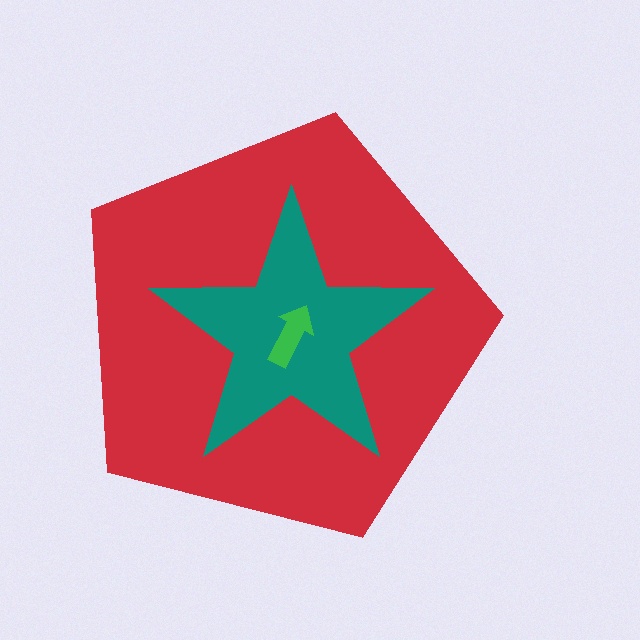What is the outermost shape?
The red pentagon.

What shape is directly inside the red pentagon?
The teal star.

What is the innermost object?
The green arrow.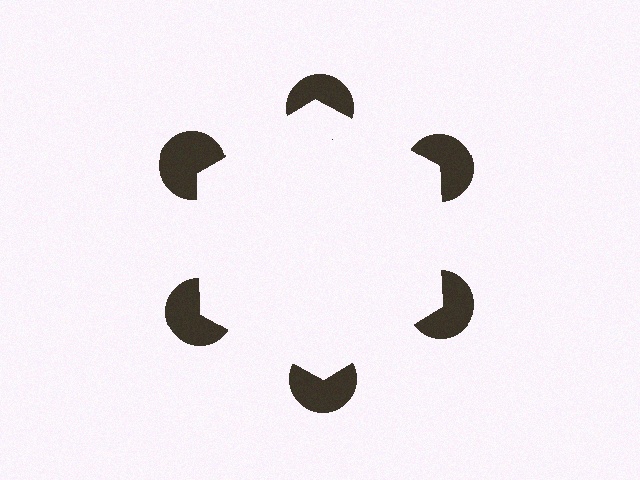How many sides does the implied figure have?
6 sides.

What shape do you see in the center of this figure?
An illusory hexagon — its edges are inferred from the aligned wedge cuts in the pac-man discs, not physically drawn.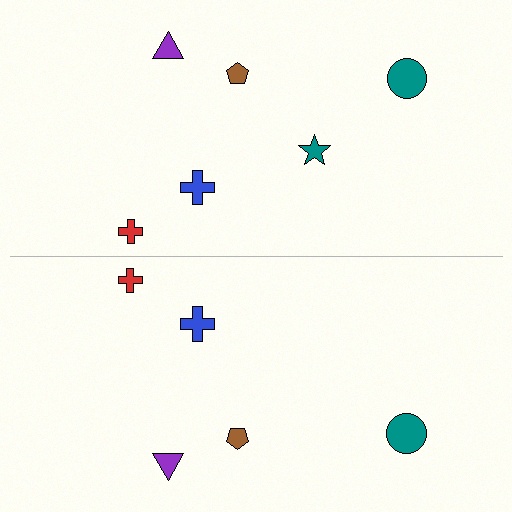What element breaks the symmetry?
A teal star is missing from the bottom side.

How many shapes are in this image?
There are 11 shapes in this image.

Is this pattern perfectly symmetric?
No, the pattern is not perfectly symmetric. A teal star is missing from the bottom side.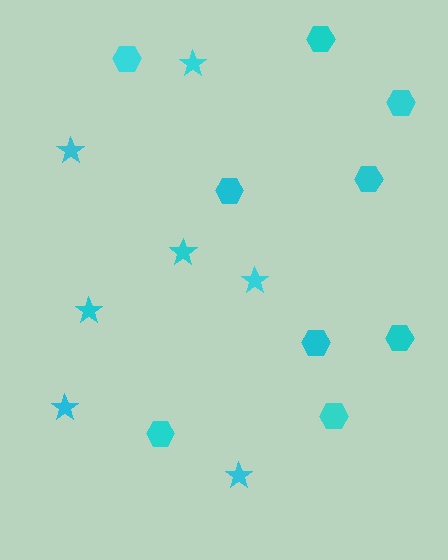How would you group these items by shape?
There are 2 groups: one group of stars (7) and one group of hexagons (9).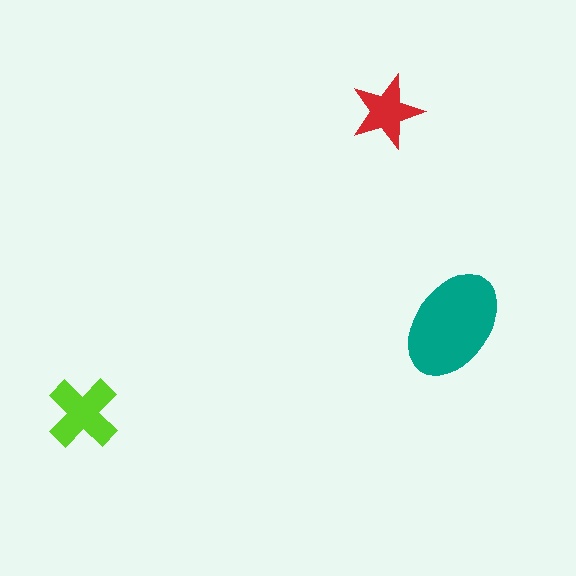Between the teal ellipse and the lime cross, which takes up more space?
The teal ellipse.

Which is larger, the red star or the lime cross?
The lime cross.